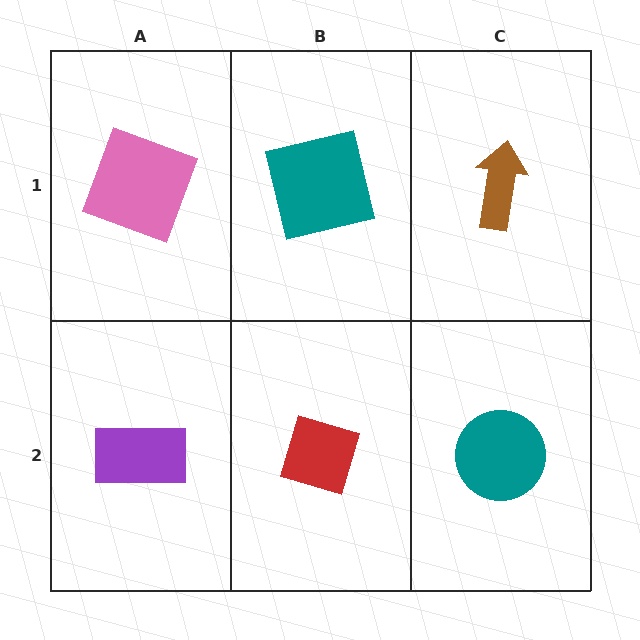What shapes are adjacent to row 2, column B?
A teal square (row 1, column B), a purple rectangle (row 2, column A), a teal circle (row 2, column C).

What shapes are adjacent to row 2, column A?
A pink square (row 1, column A), a red diamond (row 2, column B).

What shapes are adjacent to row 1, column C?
A teal circle (row 2, column C), a teal square (row 1, column B).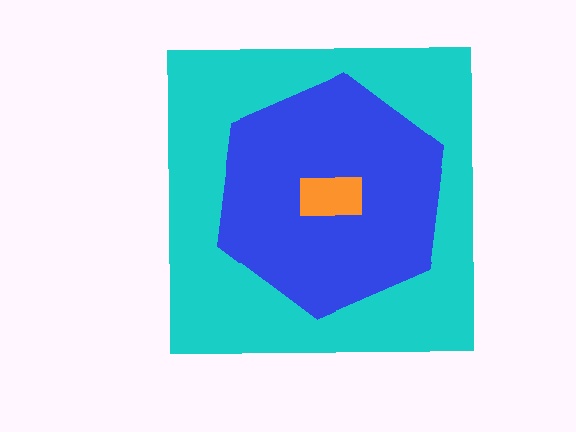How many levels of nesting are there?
3.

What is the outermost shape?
The cyan square.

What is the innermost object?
The orange rectangle.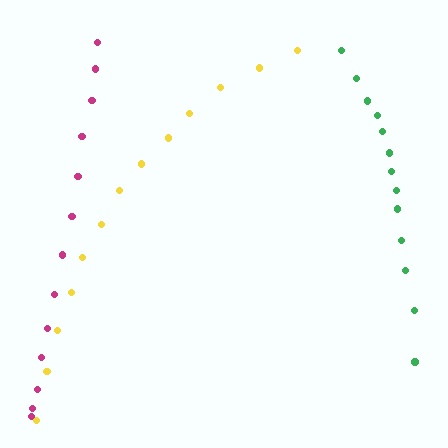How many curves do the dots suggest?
There are 3 distinct paths.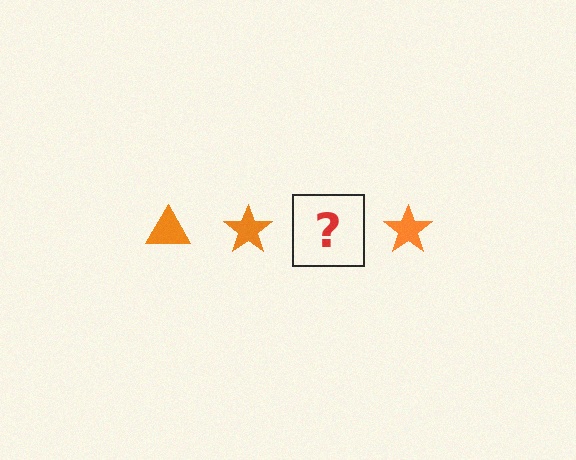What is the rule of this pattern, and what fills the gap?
The rule is that the pattern cycles through triangle, star shapes in orange. The gap should be filled with an orange triangle.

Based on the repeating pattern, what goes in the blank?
The blank should be an orange triangle.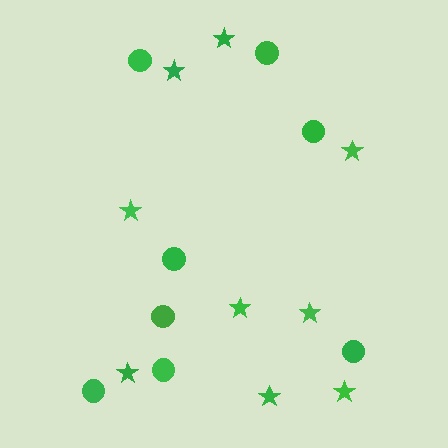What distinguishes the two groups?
There are 2 groups: one group of circles (8) and one group of stars (9).